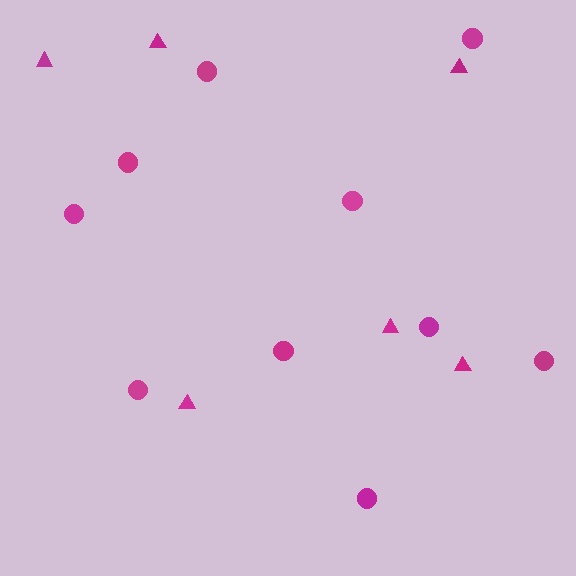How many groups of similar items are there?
There are 2 groups: one group of triangles (6) and one group of circles (10).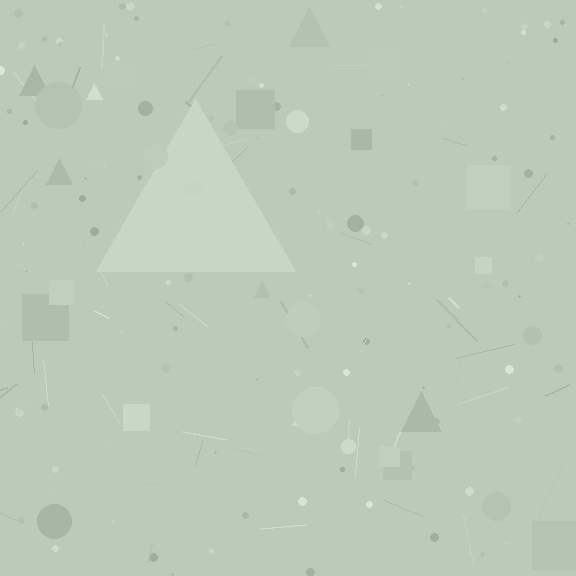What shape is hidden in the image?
A triangle is hidden in the image.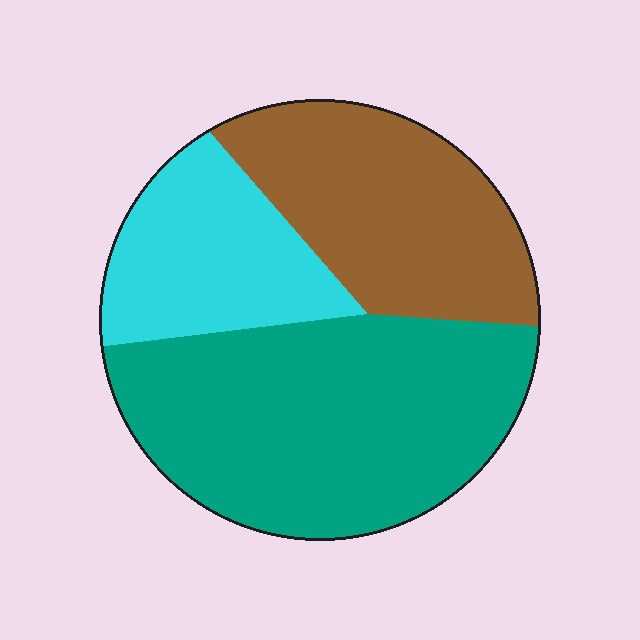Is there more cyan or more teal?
Teal.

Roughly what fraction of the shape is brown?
Brown covers 30% of the shape.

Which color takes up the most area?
Teal, at roughly 50%.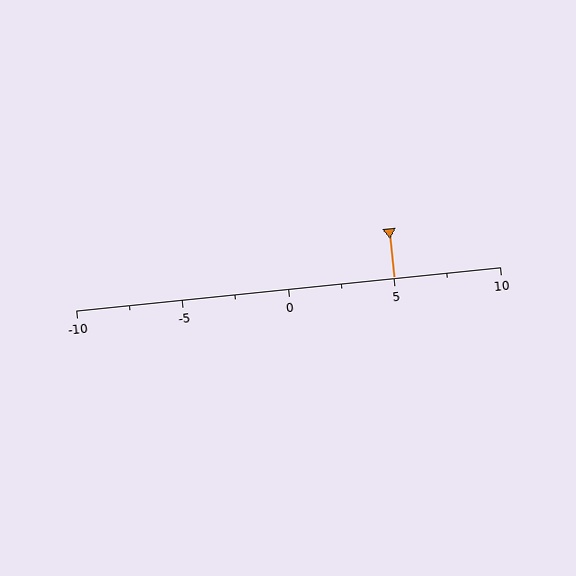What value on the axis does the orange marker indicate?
The marker indicates approximately 5.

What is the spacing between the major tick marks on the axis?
The major ticks are spaced 5 apart.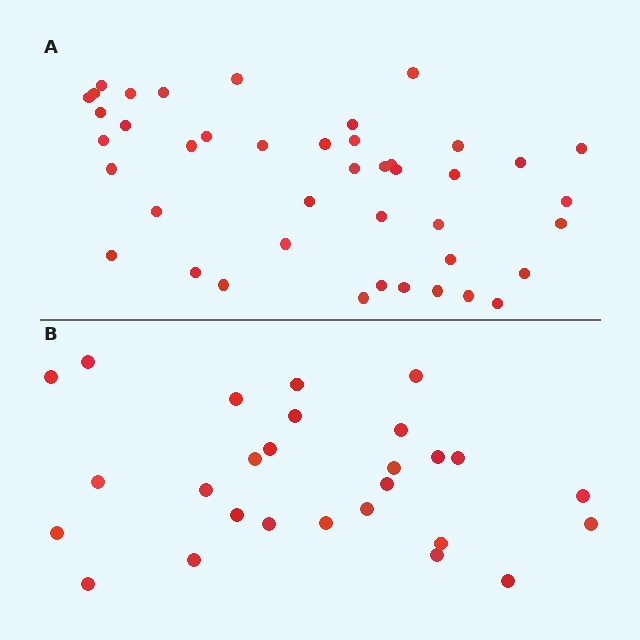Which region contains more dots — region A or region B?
Region A (the top region) has more dots.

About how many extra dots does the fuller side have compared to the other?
Region A has approximately 15 more dots than region B.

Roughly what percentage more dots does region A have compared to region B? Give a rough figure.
About 60% more.